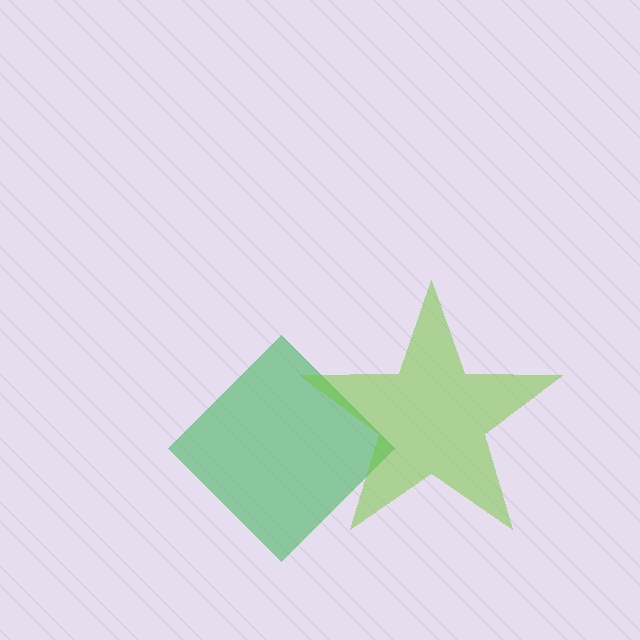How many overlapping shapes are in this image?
There are 2 overlapping shapes in the image.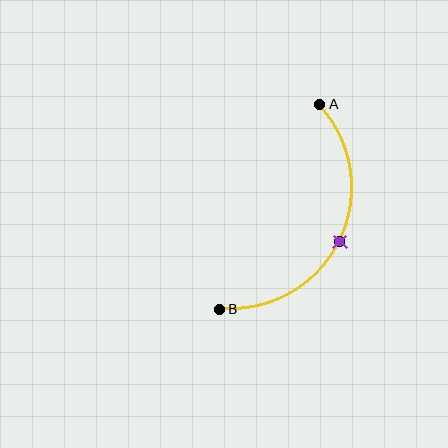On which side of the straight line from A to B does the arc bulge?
The arc bulges to the right of the straight line connecting A and B.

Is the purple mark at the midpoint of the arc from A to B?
Yes. The purple mark lies on the arc at equal arc-length from both A and B — it is the arc midpoint.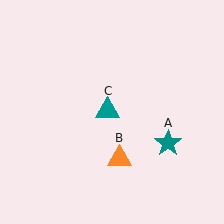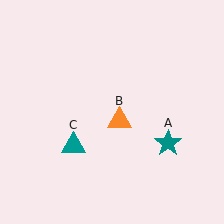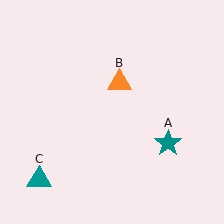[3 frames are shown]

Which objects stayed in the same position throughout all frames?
Teal star (object A) remained stationary.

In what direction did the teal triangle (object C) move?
The teal triangle (object C) moved down and to the left.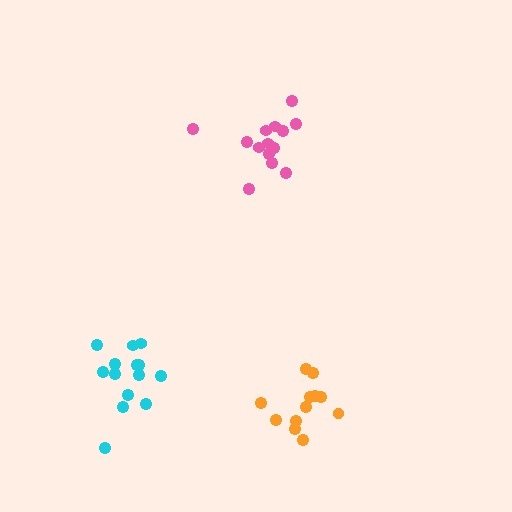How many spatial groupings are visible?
There are 3 spatial groupings.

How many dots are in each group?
Group 1: 12 dots, Group 2: 14 dots, Group 3: 14 dots (40 total).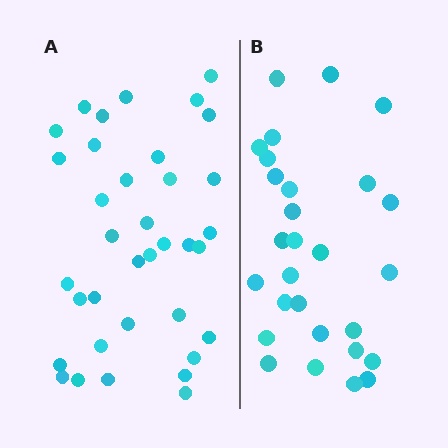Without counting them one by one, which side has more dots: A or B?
Region A (the left region) has more dots.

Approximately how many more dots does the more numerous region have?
Region A has roughly 8 or so more dots than region B.